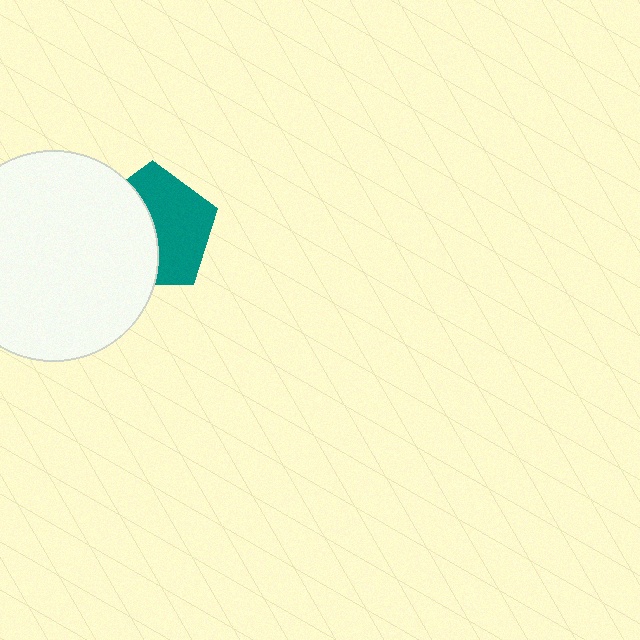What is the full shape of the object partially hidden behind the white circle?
The partially hidden object is a teal pentagon.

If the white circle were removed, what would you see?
You would see the complete teal pentagon.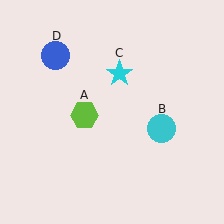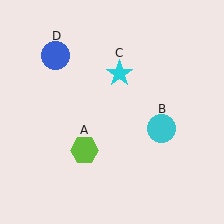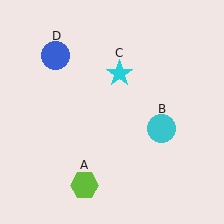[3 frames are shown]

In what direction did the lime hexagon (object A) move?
The lime hexagon (object A) moved down.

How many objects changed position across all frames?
1 object changed position: lime hexagon (object A).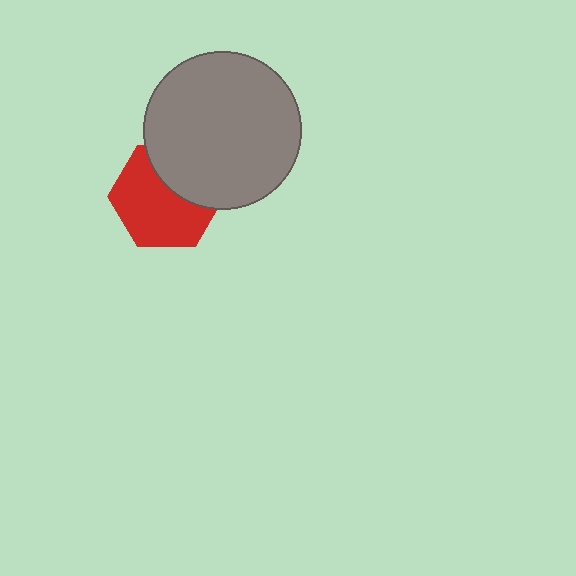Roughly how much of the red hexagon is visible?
Most of it is visible (roughly 65%).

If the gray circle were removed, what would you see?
You would see the complete red hexagon.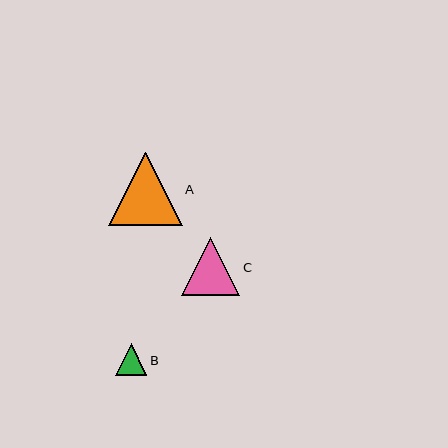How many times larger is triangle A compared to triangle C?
Triangle A is approximately 1.2 times the size of triangle C.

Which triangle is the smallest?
Triangle B is the smallest with a size of approximately 32 pixels.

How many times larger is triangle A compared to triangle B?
Triangle A is approximately 2.3 times the size of triangle B.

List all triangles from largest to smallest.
From largest to smallest: A, C, B.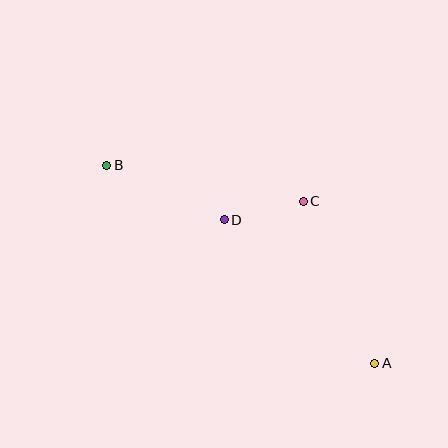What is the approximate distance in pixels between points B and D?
The distance between B and D is approximately 130 pixels.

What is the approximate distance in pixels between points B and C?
The distance between B and C is approximately 200 pixels.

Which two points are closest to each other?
Points C and D are closest to each other.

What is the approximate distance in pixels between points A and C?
The distance between A and C is approximately 177 pixels.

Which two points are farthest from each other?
Points A and B are farthest from each other.